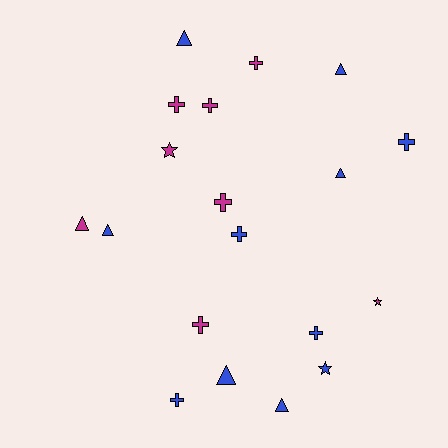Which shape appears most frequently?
Cross, with 9 objects.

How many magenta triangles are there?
There is 1 magenta triangle.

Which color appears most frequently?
Blue, with 11 objects.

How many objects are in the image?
There are 19 objects.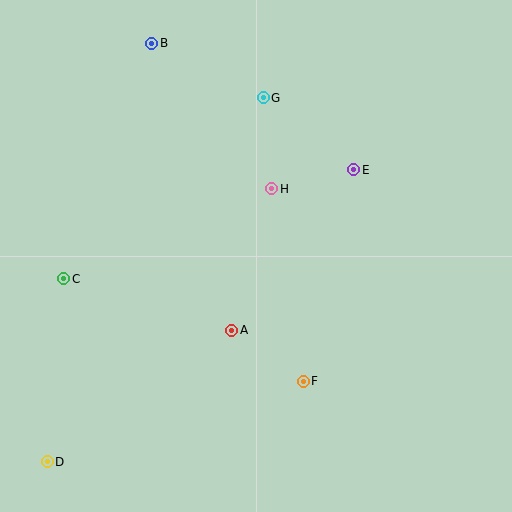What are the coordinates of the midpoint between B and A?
The midpoint between B and A is at (192, 187).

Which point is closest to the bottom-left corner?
Point D is closest to the bottom-left corner.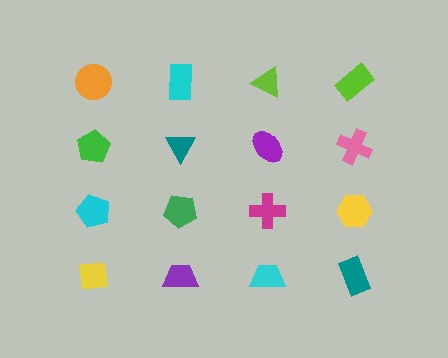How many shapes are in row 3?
4 shapes.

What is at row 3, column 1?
A cyan pentagon.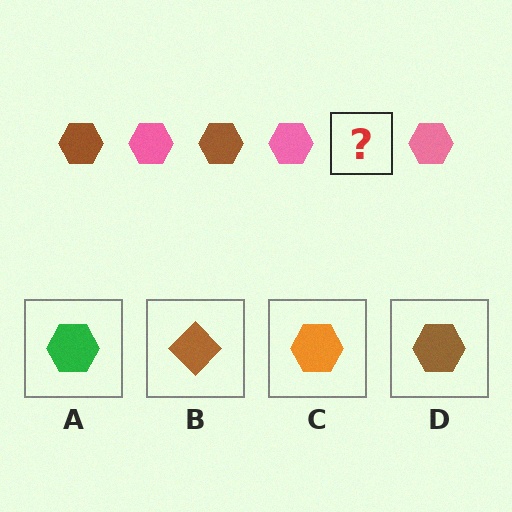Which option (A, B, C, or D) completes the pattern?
D.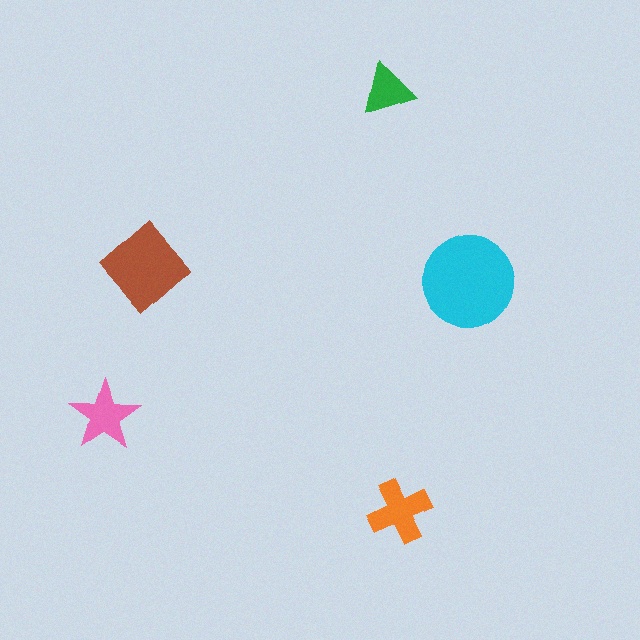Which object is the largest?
The cyan circle.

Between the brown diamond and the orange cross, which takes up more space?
The brown diamond.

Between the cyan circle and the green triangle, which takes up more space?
The cyan circle.